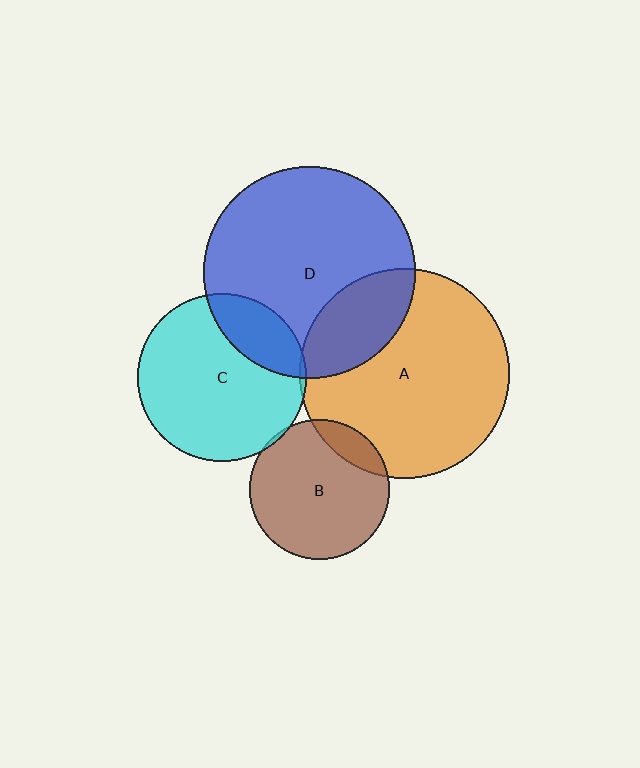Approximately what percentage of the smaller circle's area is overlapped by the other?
Approximately 5%.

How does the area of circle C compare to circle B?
Approximately 1.4 times.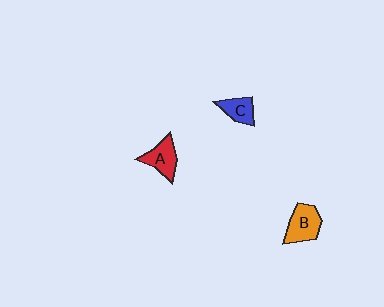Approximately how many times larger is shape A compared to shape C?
Approximately 1.3 times.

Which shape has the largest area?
Shape B (orange).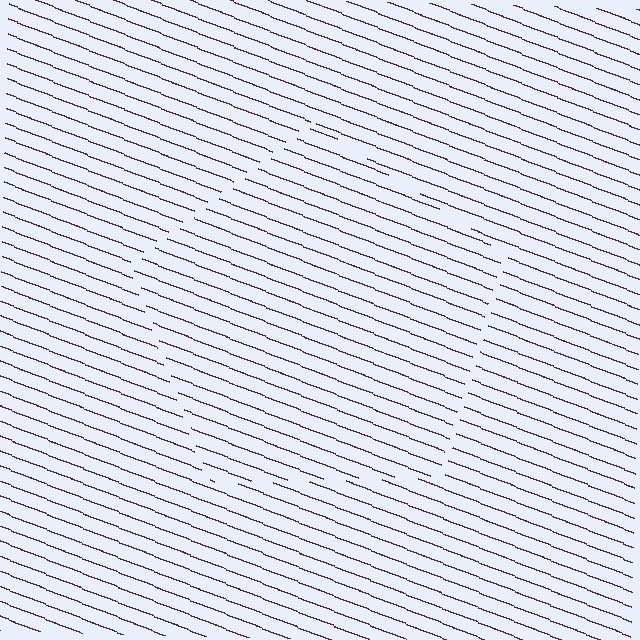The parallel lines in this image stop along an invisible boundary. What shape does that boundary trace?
An illusory pentagon. The interior of the shape contains the same grating, shifted by half a period — the contour is defined by the phase discontinuity where line-ends from the inner and outer gratings abut.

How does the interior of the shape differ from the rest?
The interior of the shape contains the same grating, shifted by half a period — the contour is defined by the phase discontinuity where line-ends from the inner and outer gratings abut.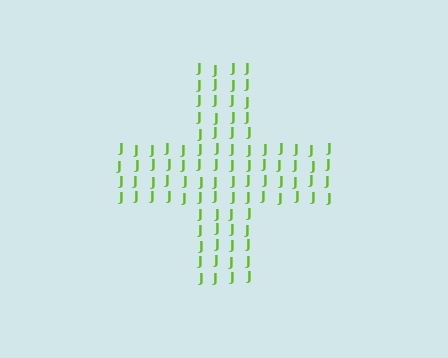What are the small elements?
The small elements are letter J's.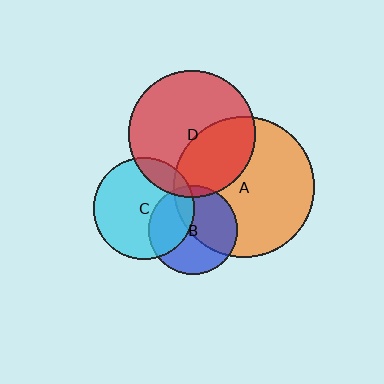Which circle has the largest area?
Circle A (orange).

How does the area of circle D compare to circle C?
Approximately 1.6 times.